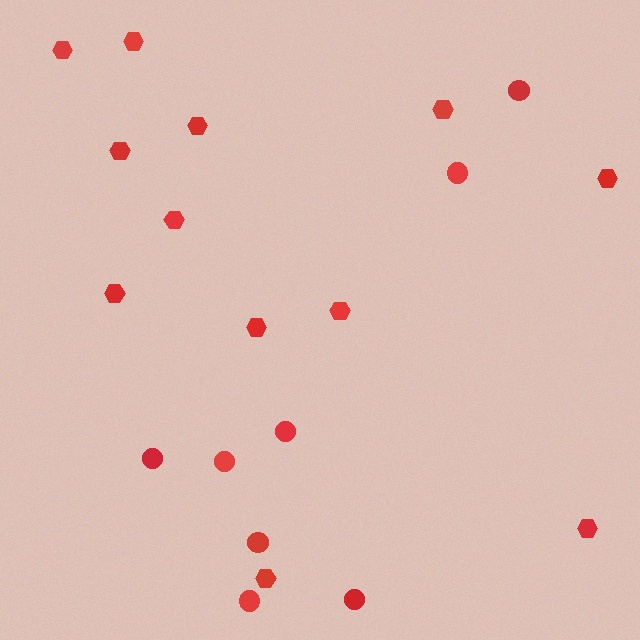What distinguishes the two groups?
There are 2 groups: one group of circles (8) and one group of hexagons (12).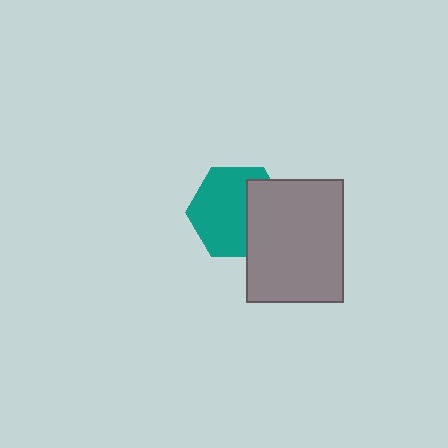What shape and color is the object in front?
The object in front is a gray rectangle.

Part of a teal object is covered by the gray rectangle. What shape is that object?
It is a hexagon.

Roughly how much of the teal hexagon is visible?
About half of it is visible (roughly 64%).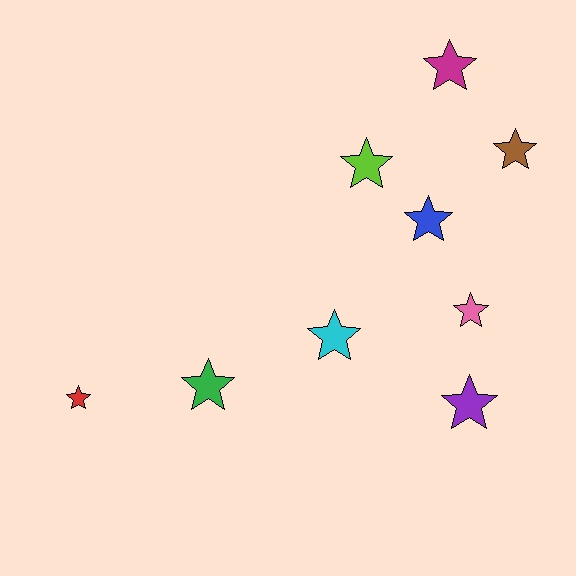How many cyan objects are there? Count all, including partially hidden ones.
There is 1 cyan object.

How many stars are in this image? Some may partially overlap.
There are 9 stars.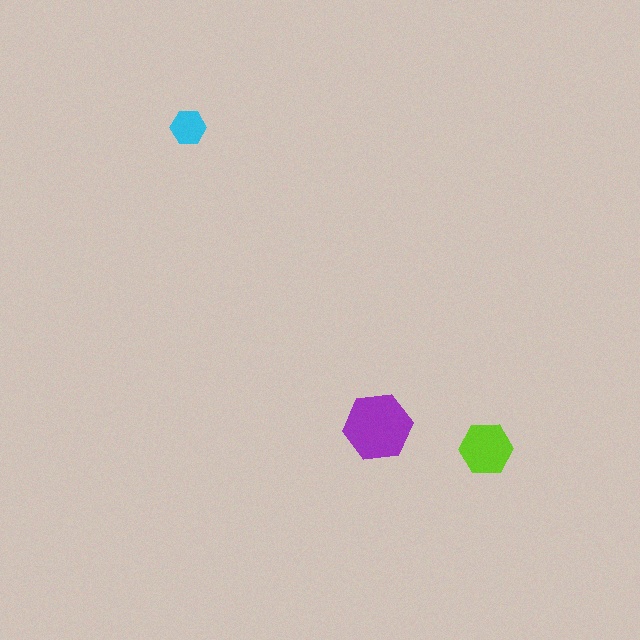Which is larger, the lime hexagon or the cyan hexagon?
The lime one.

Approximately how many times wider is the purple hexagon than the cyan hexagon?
About 2 times wider.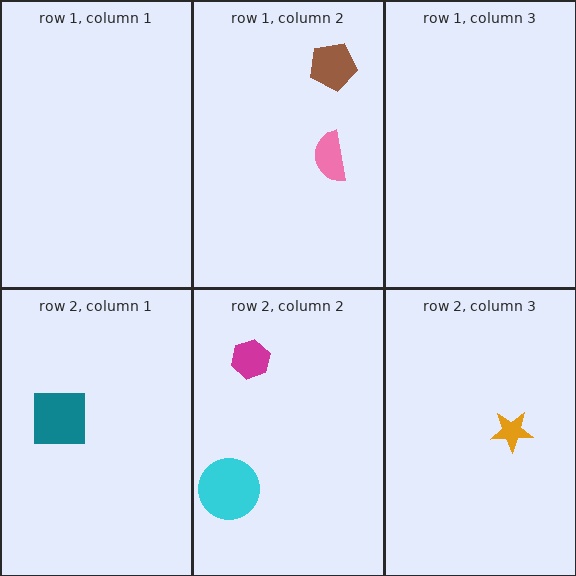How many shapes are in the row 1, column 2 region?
2.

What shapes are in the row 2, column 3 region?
The orange star.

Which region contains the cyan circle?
The row 2, column 2 region.